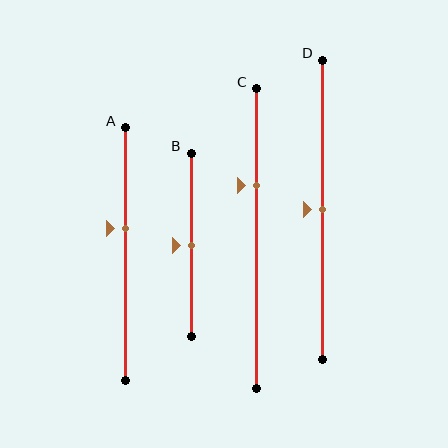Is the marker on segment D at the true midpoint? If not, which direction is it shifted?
Yes, the marker on segment D is at the true midpoint.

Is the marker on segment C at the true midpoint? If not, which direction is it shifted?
No, the marker on segment C is shifted upward by about 18% of the segment length.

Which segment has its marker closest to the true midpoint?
Segment B has its marker closest to the true midpoint.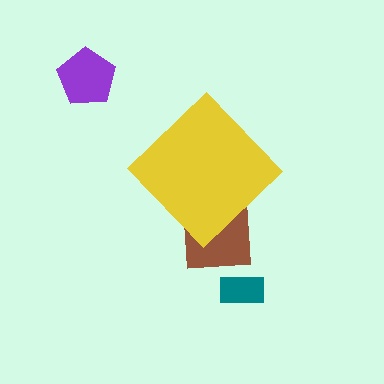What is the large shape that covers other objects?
A yellow diamond.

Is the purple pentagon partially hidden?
No, the purple pentagon is fully visible.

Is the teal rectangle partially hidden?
No, the teal rectangle is fully visible.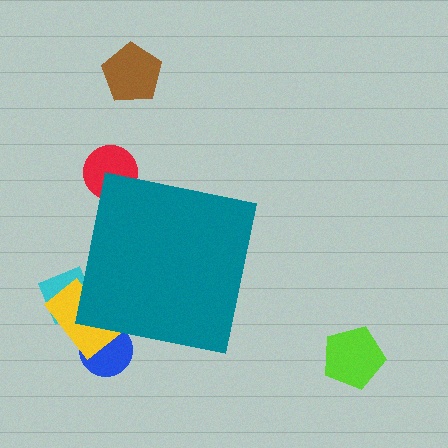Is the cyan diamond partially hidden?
Yes, the cyan diamond is partially hidden behind the teal square.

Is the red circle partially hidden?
Yes, the red circle is partially hidden behind the teal square.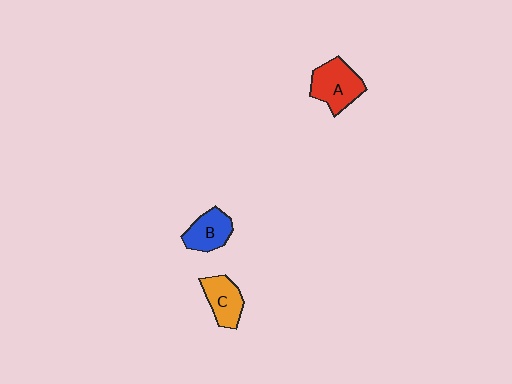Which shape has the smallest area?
Shape C (orange).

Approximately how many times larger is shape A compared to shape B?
Approximately 1.3 times.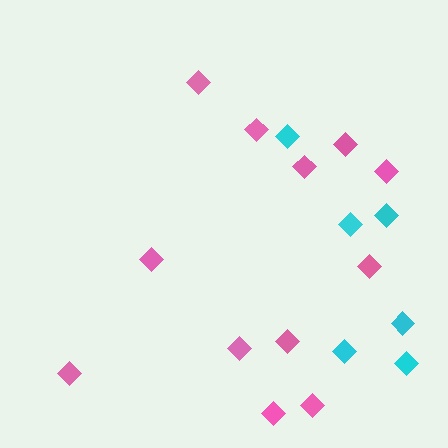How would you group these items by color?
There are 2 groups: one group of pink diamonds (12) and one group of cyan diamonds (6).